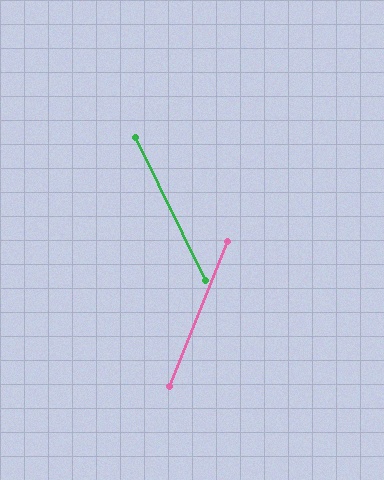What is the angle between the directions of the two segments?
Approximately 48 degrees.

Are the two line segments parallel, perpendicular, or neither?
Neither parallel nor perpendicular — they differ by about 48°.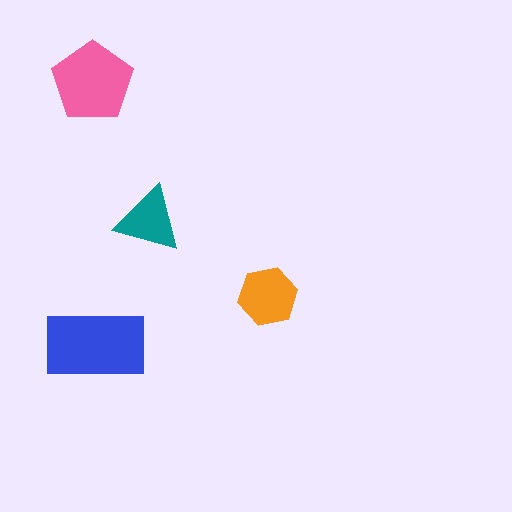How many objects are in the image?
There are 4 objects in the image.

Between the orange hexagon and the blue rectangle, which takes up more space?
The blue rectangle.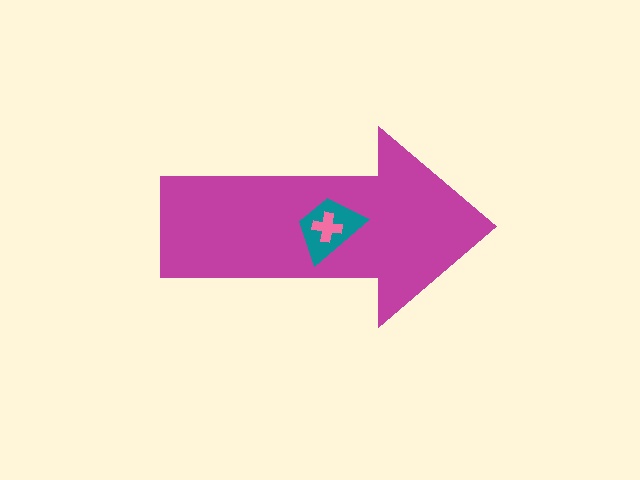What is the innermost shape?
The pink cross.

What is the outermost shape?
The magenta arrow.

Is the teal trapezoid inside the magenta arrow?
Yes.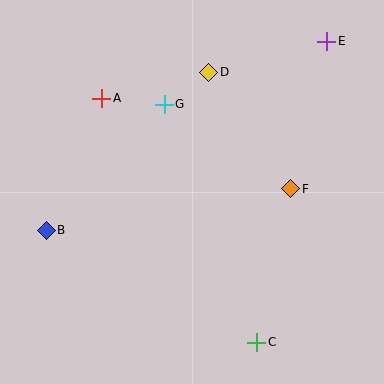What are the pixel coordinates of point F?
Point F is at (291, 189).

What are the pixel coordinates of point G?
Point G is at (164, 104).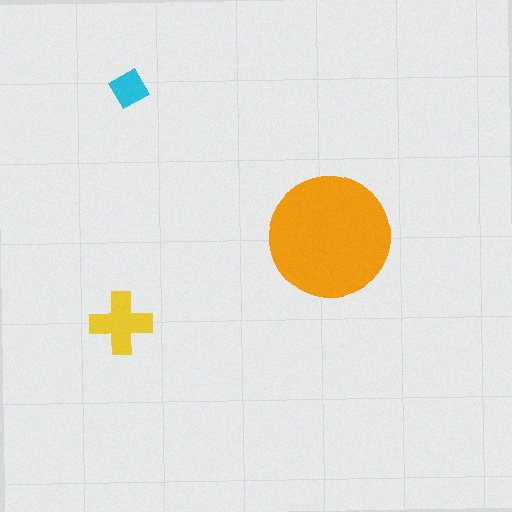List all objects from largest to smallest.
The orange circle, the yellow cross, the cyan square.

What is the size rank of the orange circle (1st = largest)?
1st.